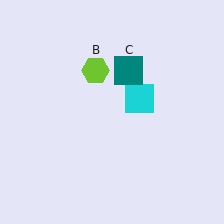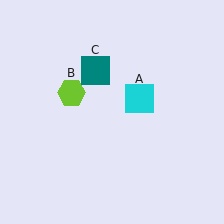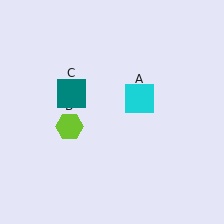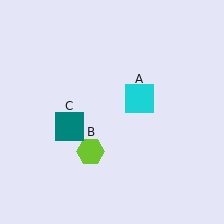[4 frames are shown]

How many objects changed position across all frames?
2 objects changed position: lime hexagon (object B), teal square (object C).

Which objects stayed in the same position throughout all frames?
Cyan square (object A) remained stationary.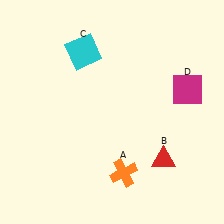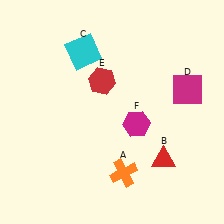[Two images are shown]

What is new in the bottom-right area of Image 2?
A magenta hexagon (F) was added in the bottom-right area of Image 2.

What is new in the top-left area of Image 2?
A red hexagon (E) was added in the top-left area of Image 2.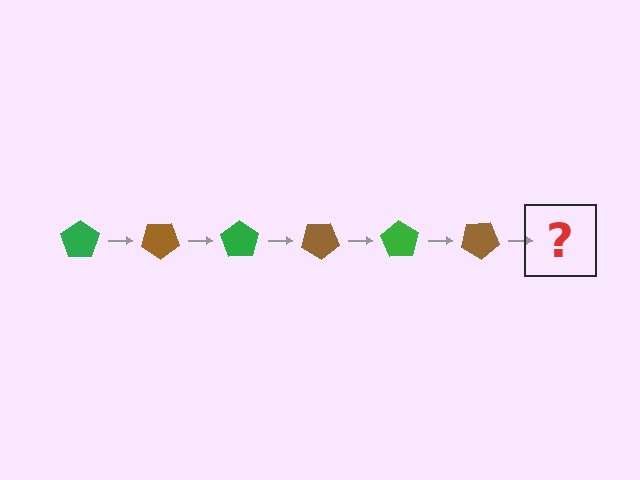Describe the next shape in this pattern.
It should be a green pentagon, rotated 210 degrees from the start.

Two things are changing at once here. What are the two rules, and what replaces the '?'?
The two rules are that it rotates 35 degrees each step and the color cycles through green and brown. The '?' should be a green pentagon, rotated 210 degrees from the start.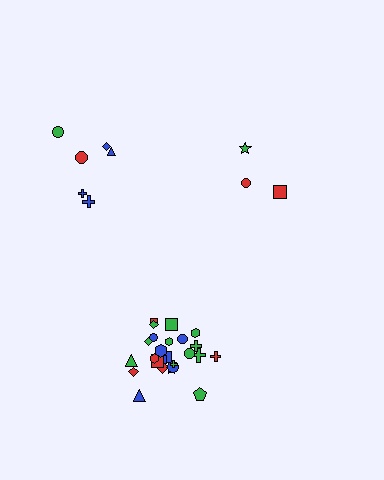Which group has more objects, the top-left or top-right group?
The top-left group.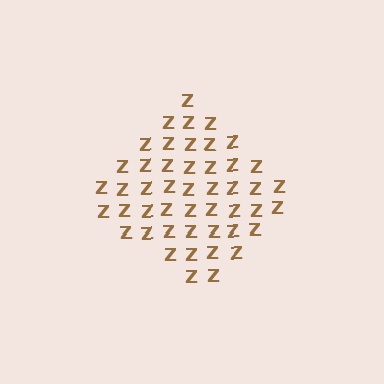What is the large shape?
The large shape is a diamond.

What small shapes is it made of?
It is made of small letter Z's.